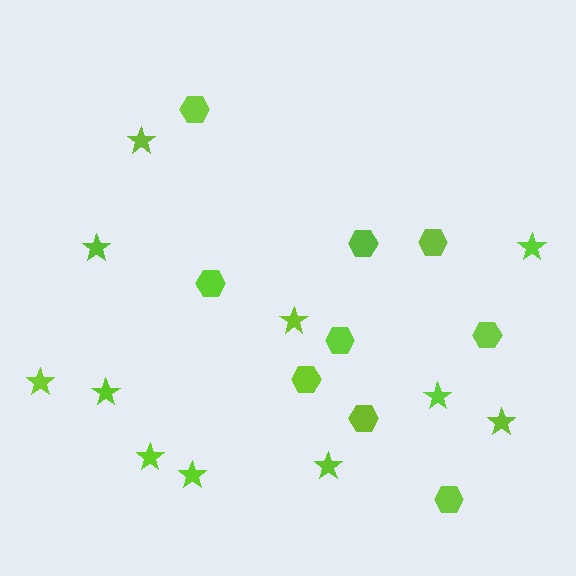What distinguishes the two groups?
There are 2 groups: one group of stars (11) and one group of hexagons (9).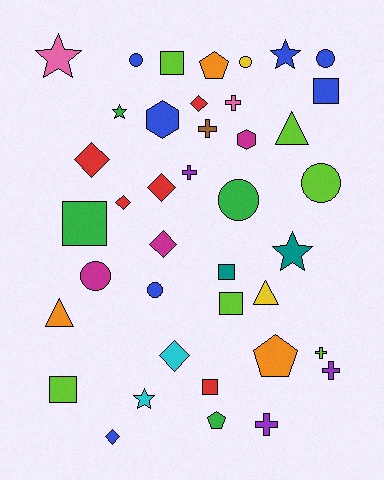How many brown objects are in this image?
There is 1 brown object.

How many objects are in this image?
There are 40 objects.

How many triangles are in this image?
There are 3 triangles.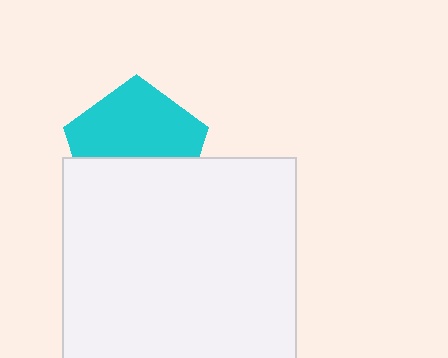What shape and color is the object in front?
The object in front is a white square.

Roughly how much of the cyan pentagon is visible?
About half of it is visible (roughly 57%).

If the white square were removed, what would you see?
You would see the complete cyan pentagon.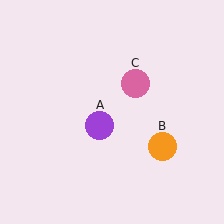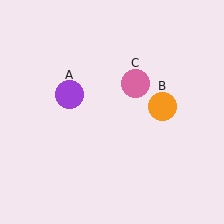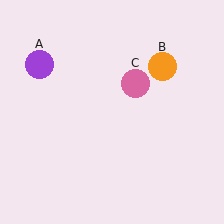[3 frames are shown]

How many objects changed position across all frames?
2 objects changed position: purple circle (object A), orange circle (object B).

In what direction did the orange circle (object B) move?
The orange circle (object B) moved up.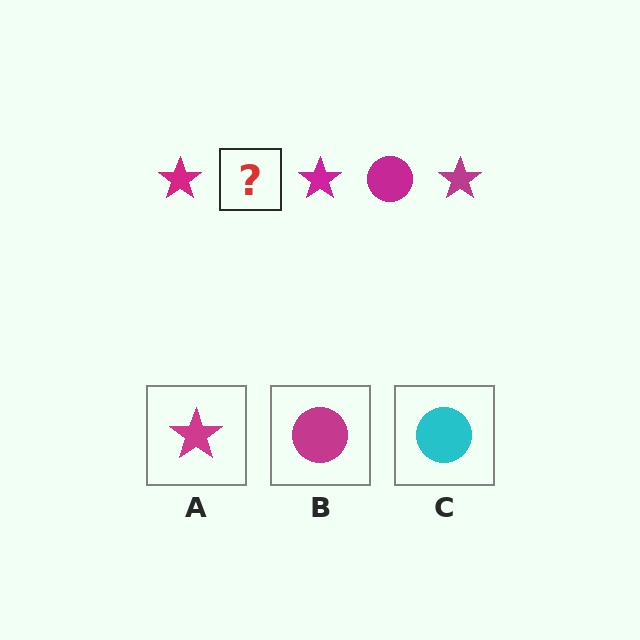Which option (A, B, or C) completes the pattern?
B.